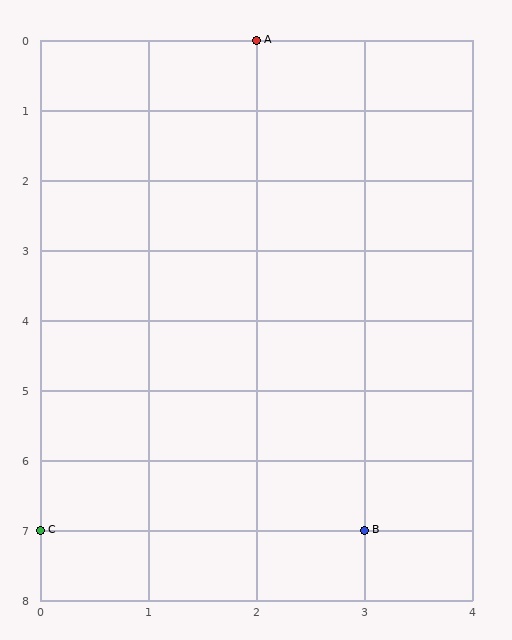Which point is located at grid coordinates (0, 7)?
Point C is at (0, 7).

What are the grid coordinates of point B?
Point B is at grid coordinates (3, 7).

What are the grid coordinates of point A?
Point A is at grid coordinates (2, 0).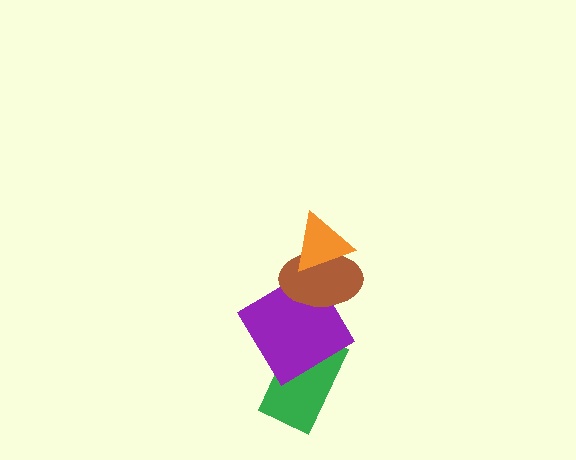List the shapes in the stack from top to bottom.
From top to bottom: the orange triangle, the brown ellipse, the purple diamond, the green rectangle.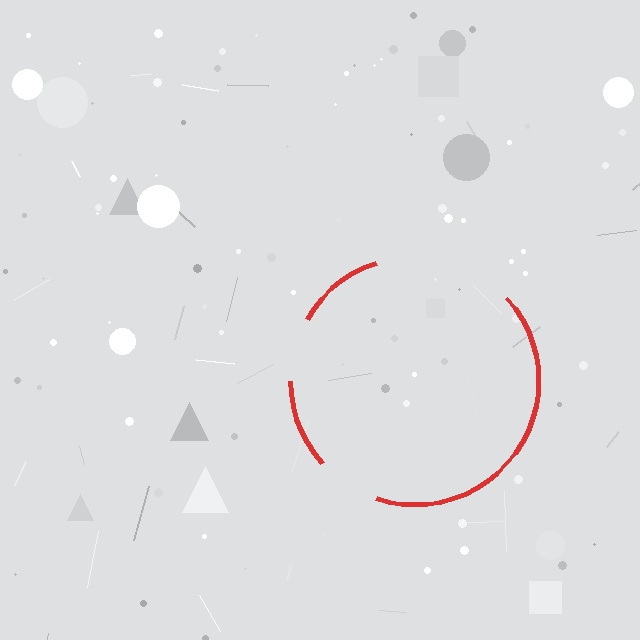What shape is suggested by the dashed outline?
The dashed outline suggests a circle.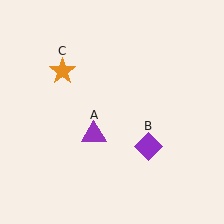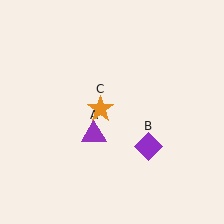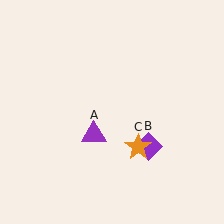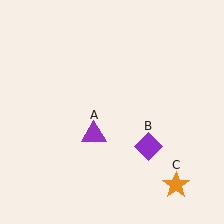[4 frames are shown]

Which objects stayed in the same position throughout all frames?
Purple triangle (object A) and purple diamond (object B) remained stationary.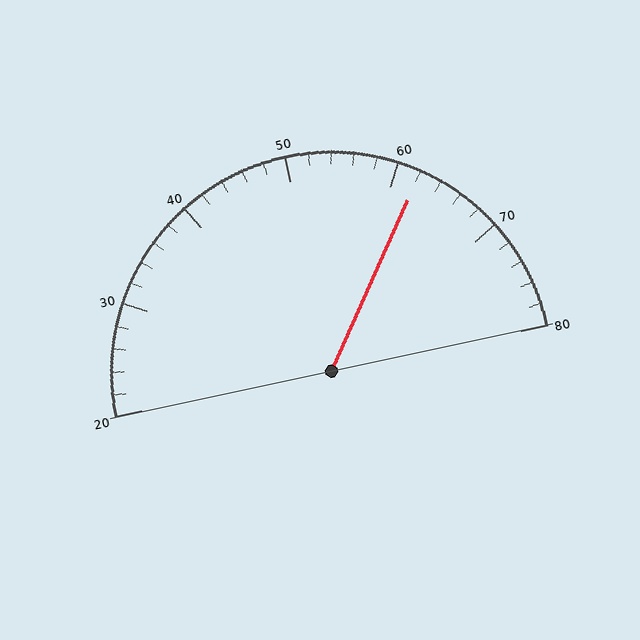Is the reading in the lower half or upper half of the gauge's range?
The reading is in the upper half of the range (20 to 80).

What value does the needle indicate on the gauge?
The needle indicates approximately 62.